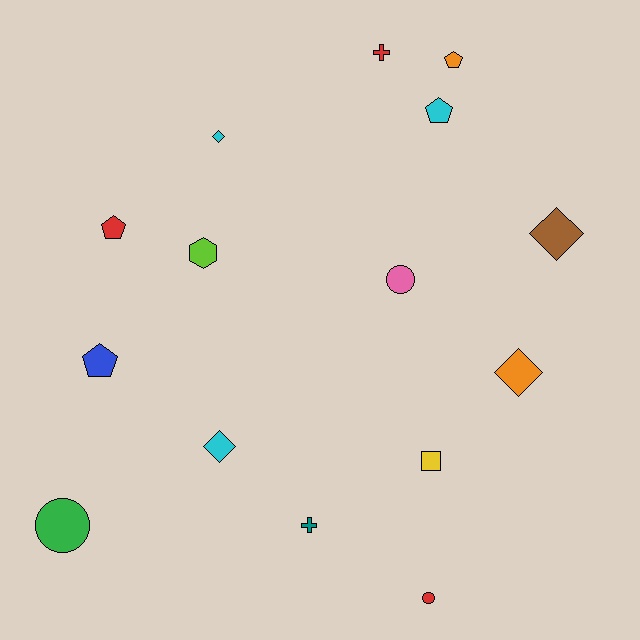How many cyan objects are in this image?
There are 3 cyan objects.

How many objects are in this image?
There are 15 objects.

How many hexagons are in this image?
There is 1 hexagon.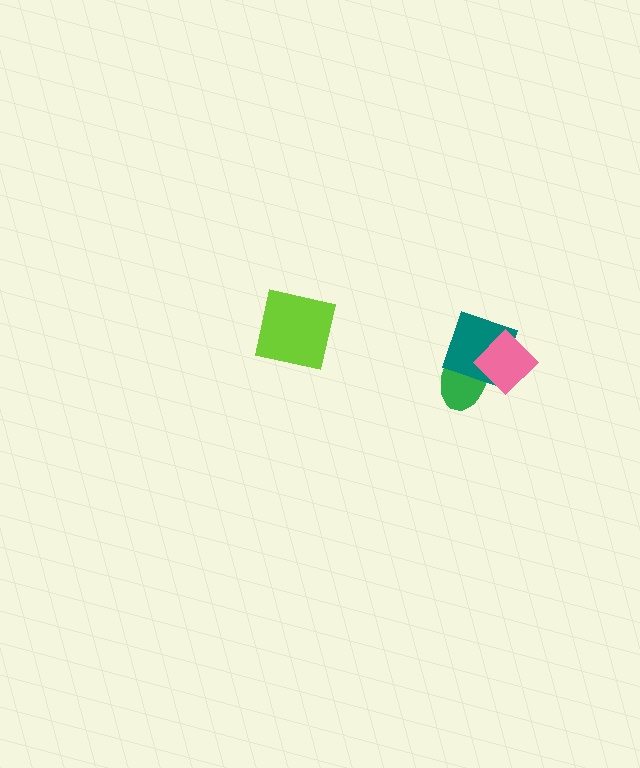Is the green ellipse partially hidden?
Yes, it is partially covered by another shape.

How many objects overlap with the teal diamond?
2 objects overlap with the teal diamond.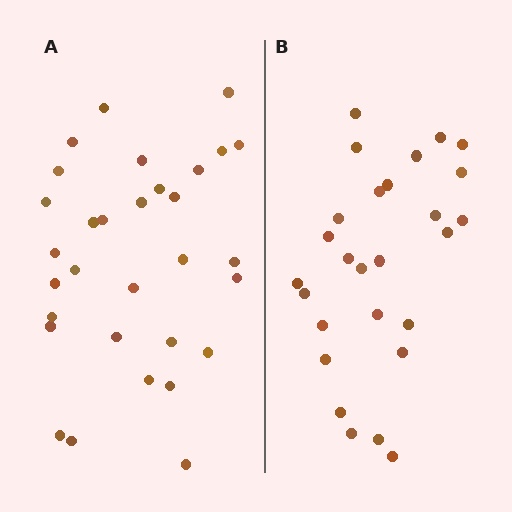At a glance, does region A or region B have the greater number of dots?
Region A (the left region) has more dots.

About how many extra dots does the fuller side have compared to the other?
Region A has about 4 more dots than region B.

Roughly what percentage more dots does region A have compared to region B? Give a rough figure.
About 15% more.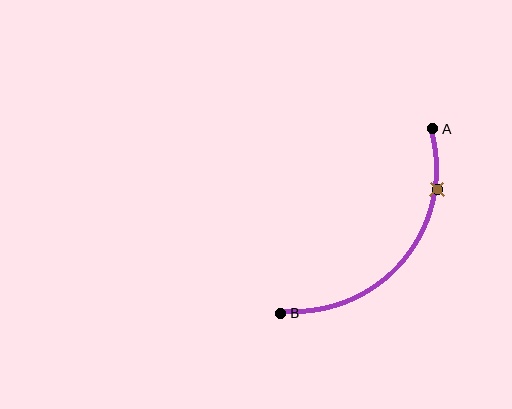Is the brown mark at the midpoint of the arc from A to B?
No. The brown mark lies on the arc but is closer to endpoint A. The arc midpoint would be at the point on the curve equidistant along the arc from both A and B.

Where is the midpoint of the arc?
The arc midpoint is the point on the curve farthest from the straight line joining A and B. It sits below and to the right of that line.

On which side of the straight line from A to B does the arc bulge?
The arc bulges below and to the right of the straight line connecting A and B.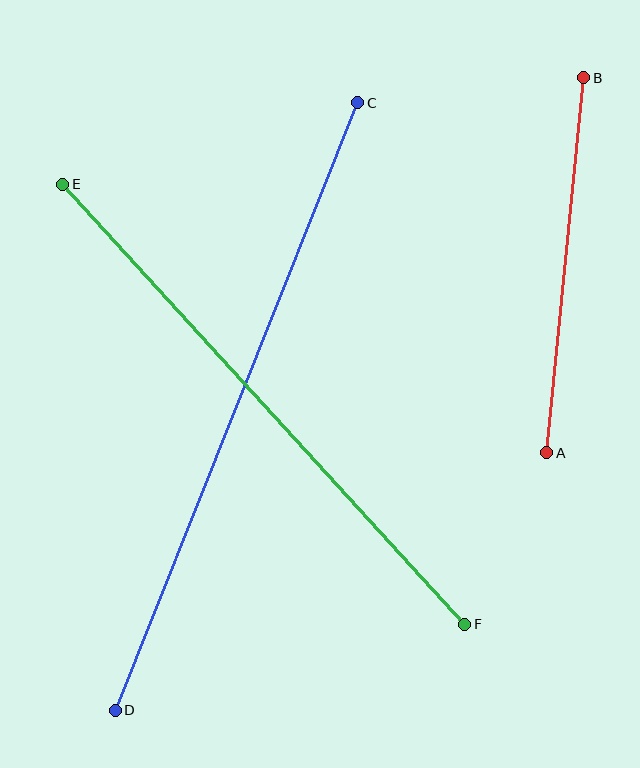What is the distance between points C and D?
The distance is approximately 654 pixels.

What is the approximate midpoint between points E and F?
The midpoint is at approximately (264, 404) pixels.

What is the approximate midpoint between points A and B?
The midpoint is at approximately (565, 265) pixels.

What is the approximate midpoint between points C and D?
The midpoint is at approximately (236, 407) pixels.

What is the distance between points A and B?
The distance is approximately 377 pixels.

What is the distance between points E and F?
The distance is approximately 596 pixels.